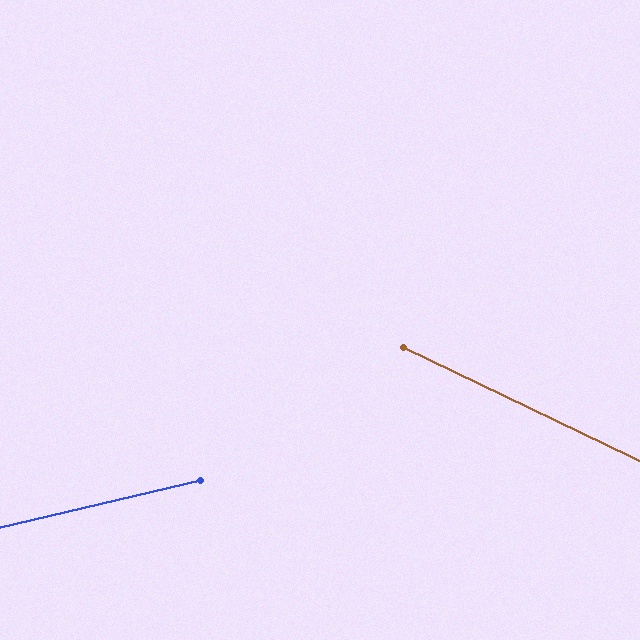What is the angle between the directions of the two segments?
Approximately 39 degrees.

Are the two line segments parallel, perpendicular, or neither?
Neither parallel nor perpendicular — they differ by about 39°.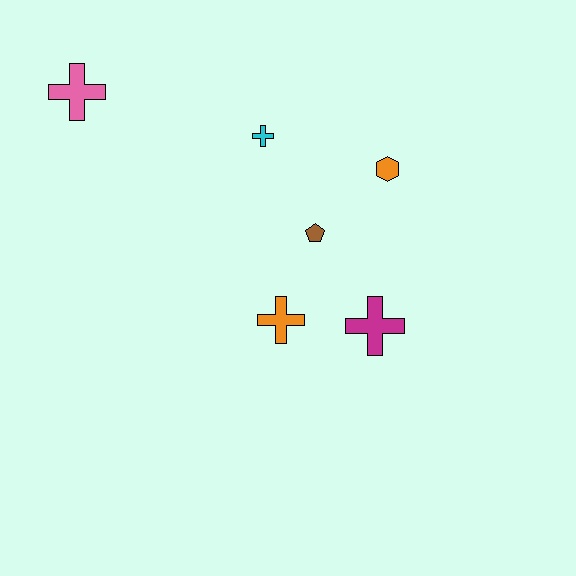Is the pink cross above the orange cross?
Yes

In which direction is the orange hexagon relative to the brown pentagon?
The orange hexagon is to the right of the brown pentagon.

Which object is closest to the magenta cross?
The orange cross is closest to the magenta cross.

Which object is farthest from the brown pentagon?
The pink cross is farthest from the brown pentagon.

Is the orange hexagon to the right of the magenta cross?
Yes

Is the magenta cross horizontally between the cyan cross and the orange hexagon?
Yes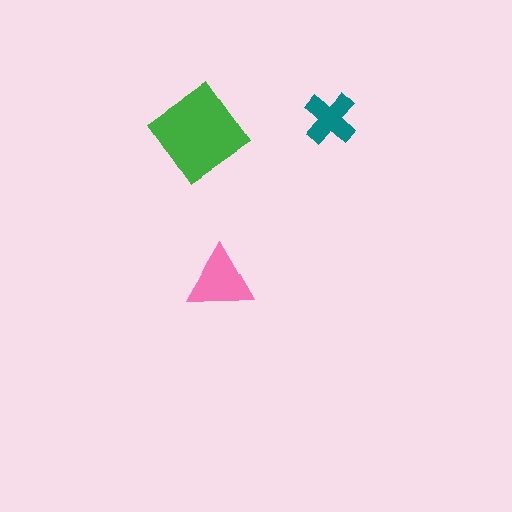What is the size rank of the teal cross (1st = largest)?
3rd.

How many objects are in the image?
There are 3 objects in the image.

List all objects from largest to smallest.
The green diamond, the pink triangle, the teal cross.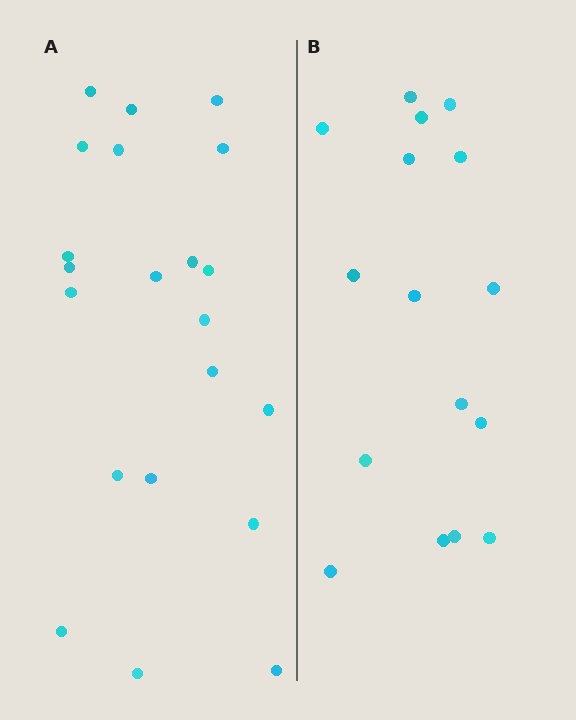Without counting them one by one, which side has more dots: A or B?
Region A (the left region) has more dots.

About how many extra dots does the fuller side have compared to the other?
Region A has about 5 more dots than region B.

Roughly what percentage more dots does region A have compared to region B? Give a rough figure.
About 30% more.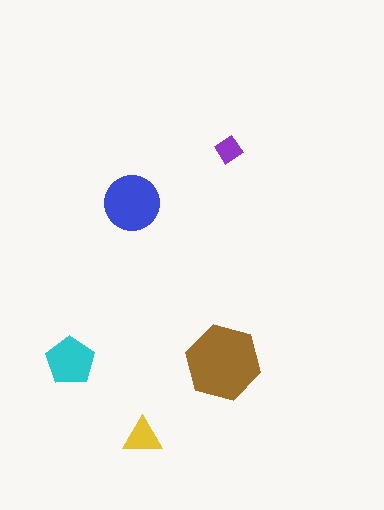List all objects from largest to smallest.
The brown hexagon, the blue circle, the cyan pentagon, the yellow triangle, the purple diamond.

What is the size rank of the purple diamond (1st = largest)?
5th.